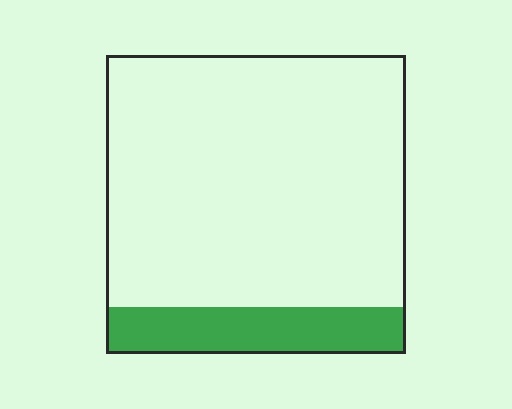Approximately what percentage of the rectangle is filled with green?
Approximately 15%.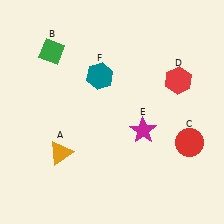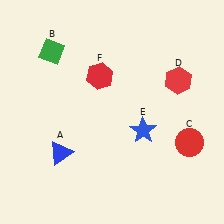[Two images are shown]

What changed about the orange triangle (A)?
In Image 1, A is orange. In Image 2, it changed to blue.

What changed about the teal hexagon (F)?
In Image 1, F is teal. In Image 2, it changed to red.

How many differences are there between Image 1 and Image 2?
There are 3 differences between the two images.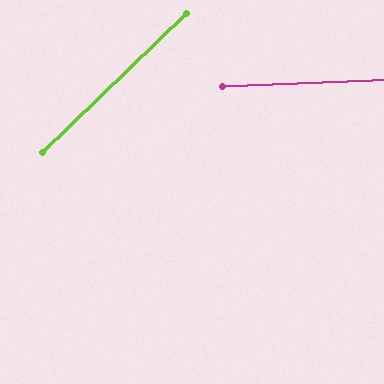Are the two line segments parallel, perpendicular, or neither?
Neither parallel nor perpendicular — they differ by about 42°.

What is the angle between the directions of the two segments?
Approximately 42 degrees.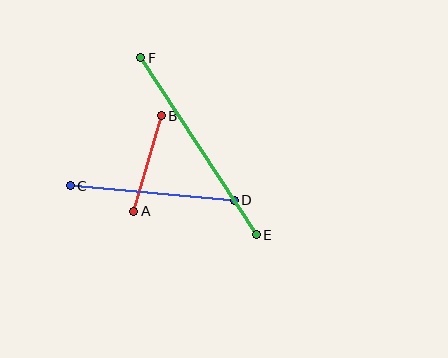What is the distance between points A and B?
The distance is approximately 99 pixels.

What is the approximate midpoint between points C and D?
The midpoint is at approximately (152, 193) pixels.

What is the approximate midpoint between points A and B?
The midpoint is at approximately (148, 163) pixels.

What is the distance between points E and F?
The distance is approximately 211 pixels.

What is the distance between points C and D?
The distance is approximately 165 pixels.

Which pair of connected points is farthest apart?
Points E and F are farthest apart.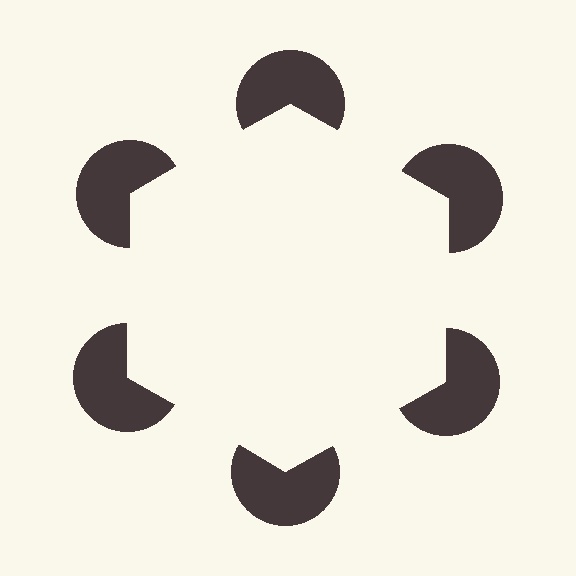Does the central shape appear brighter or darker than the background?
It typically appears slightly brighter than the background, even though no actual brightness change is drawn.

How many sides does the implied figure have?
6 sides.